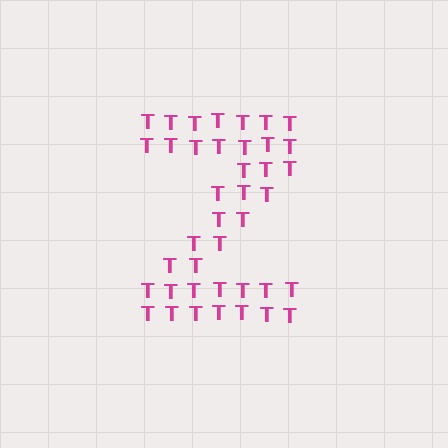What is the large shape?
The large shape is the letter Z.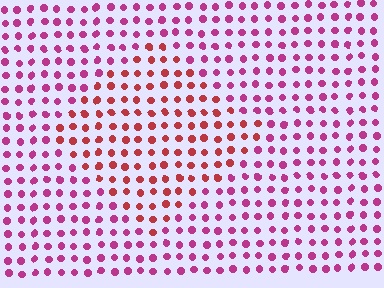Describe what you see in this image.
The image is filled with small magenta elements in a uniform arrangement. A diamond-shaped region is visible where the elements are tinted to a slightly different hue, forming a subtle color boundary.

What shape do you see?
I see a diamond.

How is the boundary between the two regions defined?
The boundary is defined purely by a slight shift in hue (about 35 degrees). Spacing, size, and orientation are identical on both sides.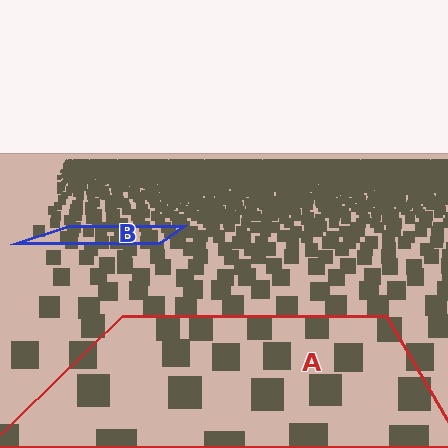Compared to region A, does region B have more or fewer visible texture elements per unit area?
Region B has more texture elements per unit area — they are packed more densely because it is farther away.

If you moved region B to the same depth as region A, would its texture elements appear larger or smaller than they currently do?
They would appear larger. At a closer depth, the same texture elements are projected at a bigger on-screen size.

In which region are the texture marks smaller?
The texture marks are smaller in region B, because it is farther away.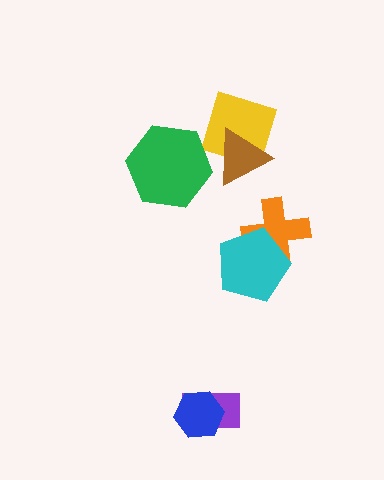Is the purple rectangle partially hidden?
Yes, it is partially covered by another shape.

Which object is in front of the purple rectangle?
The blue hexagon is in front of the purple rectangle.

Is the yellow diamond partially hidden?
Yes, it is partially covered by another shape.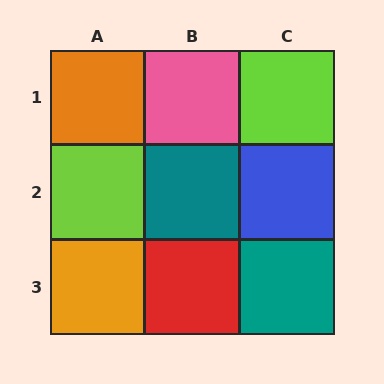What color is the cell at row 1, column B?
Pink.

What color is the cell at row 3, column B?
Red.